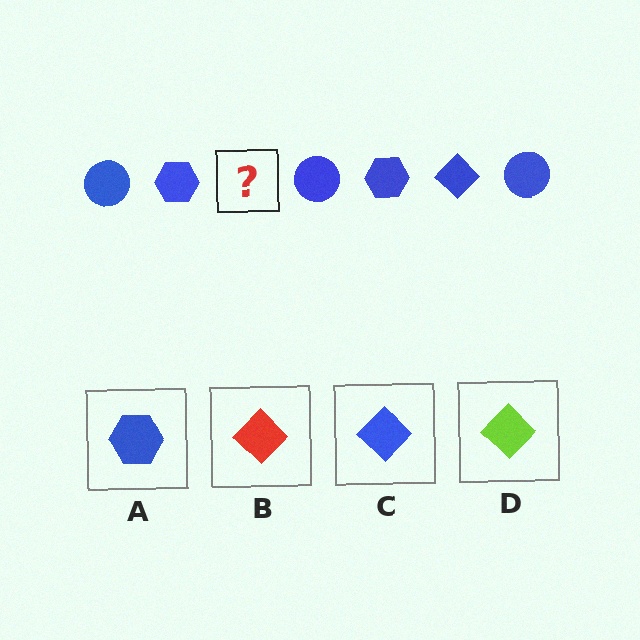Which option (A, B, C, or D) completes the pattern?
C.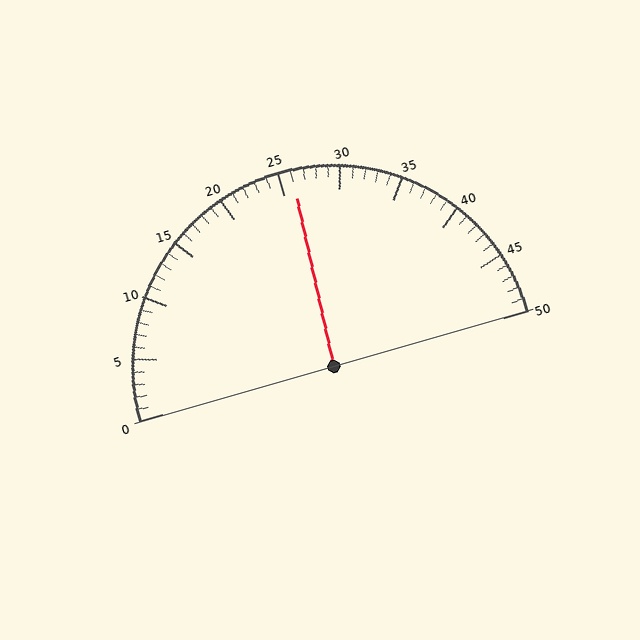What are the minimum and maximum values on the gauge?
The gauge ranges from 0 to 50.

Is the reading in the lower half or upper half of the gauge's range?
The reading is in the upper half of the range (0 to 50).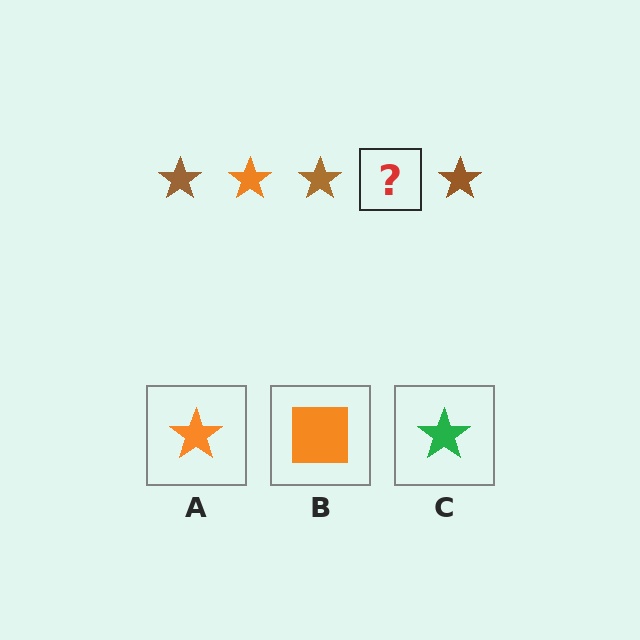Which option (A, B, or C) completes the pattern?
A.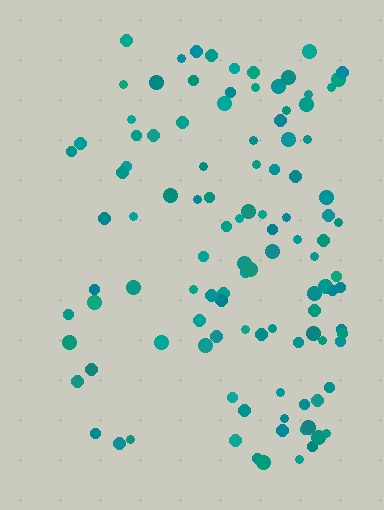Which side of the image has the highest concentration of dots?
The right.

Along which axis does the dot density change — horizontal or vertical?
Horizontal.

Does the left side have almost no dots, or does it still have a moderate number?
Still a moderate number, just noticeably fewer than the right.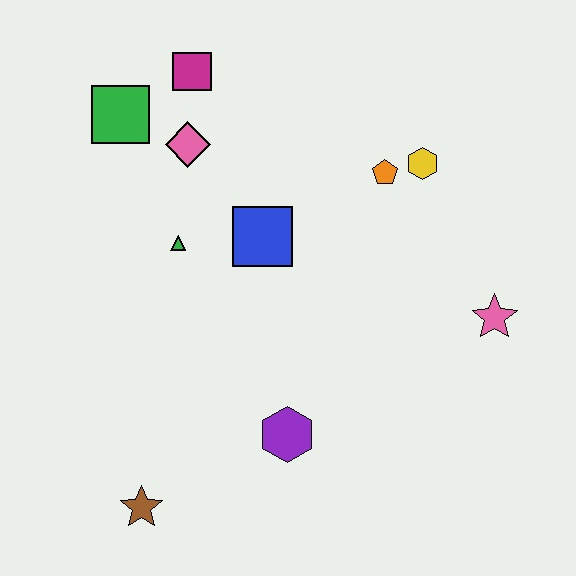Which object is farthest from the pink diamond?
The brown star is farthest from the pink diamond.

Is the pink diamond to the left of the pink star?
Yes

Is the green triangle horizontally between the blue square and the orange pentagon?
No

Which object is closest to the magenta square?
The pink diamond is closest to the magenta square.